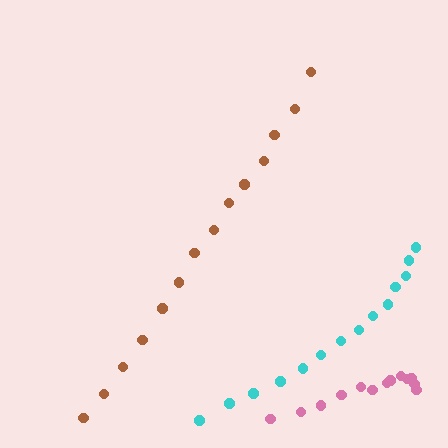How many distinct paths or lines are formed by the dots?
There are 3 distinct paths.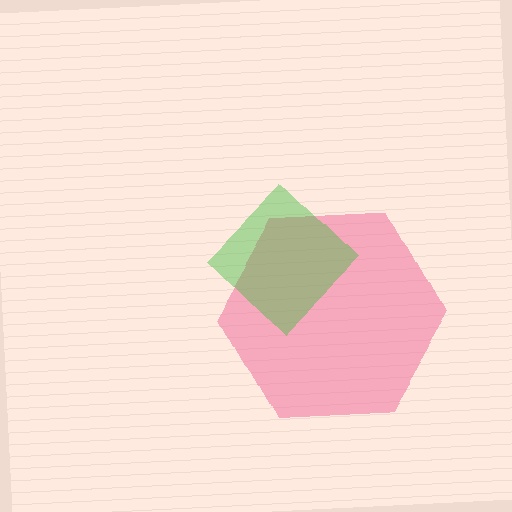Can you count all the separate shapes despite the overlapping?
Yes, there are 2 separate shapes.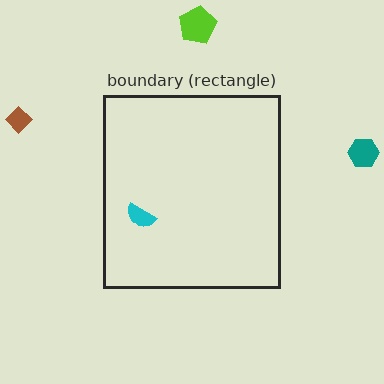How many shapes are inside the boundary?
1 inside, 3 outside.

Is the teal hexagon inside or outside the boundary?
Outside.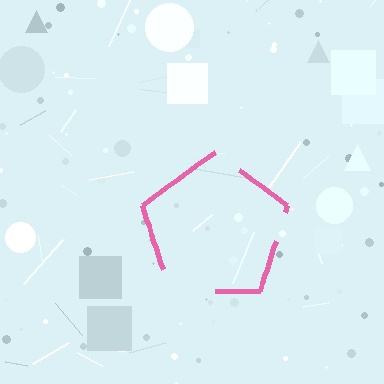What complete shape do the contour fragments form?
The contour fragments form a pentagon.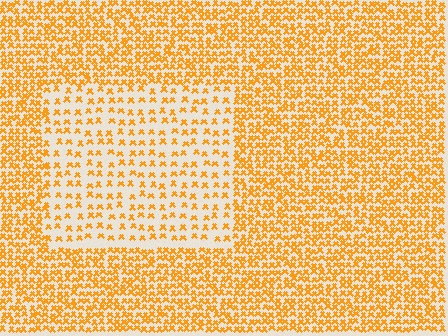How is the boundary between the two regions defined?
The boundary is defined by a change in element density (approximately 2.2x ratio). All elements are the same color, size, and shape.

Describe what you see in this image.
The image contains small orange elements arranged at two different densities. A rectangle-shaped region is visible where the elements are less densely packed than the surrounding area.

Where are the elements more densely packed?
The elements are more densely packed outside the rectangle boundary.